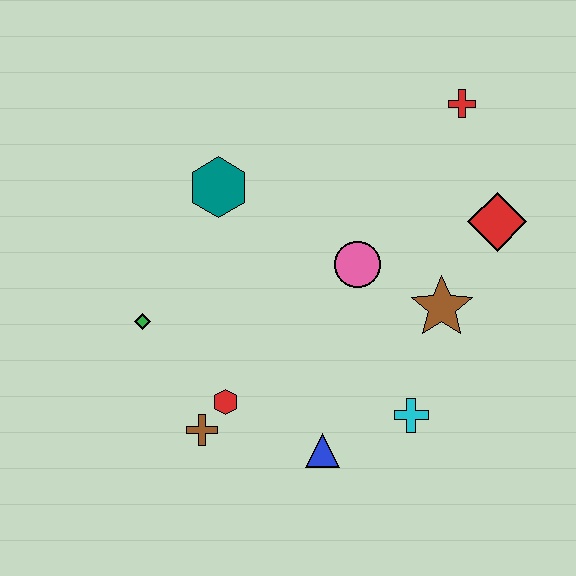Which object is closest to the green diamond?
The red hexagon is closest to the green diamond.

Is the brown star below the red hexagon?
No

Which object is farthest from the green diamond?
The red cross is farthest from the green diamond.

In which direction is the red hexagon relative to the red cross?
The red hexagon is below the red cross.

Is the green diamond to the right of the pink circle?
No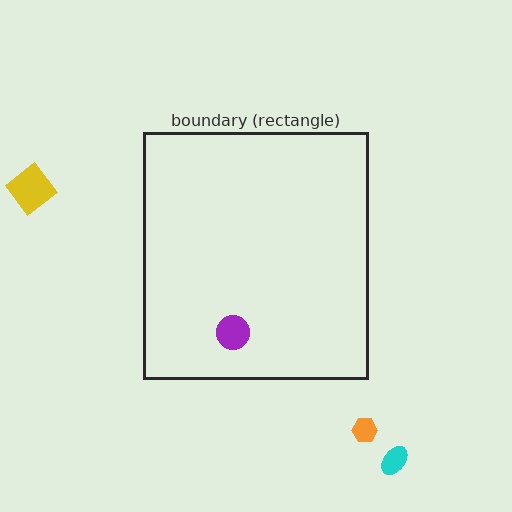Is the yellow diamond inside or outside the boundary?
Outside.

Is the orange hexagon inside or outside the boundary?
Outside.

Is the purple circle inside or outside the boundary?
Inside.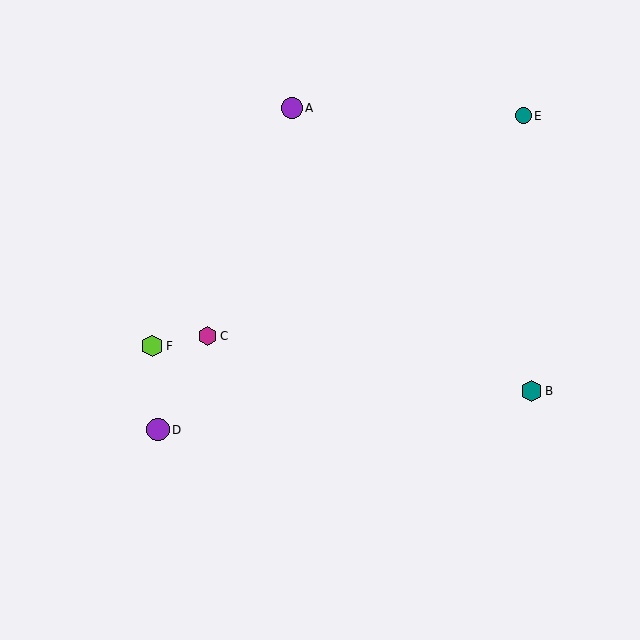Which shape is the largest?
The purple circle (labeled D) is the largest.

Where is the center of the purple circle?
The center of the purple circle is at (158, 430).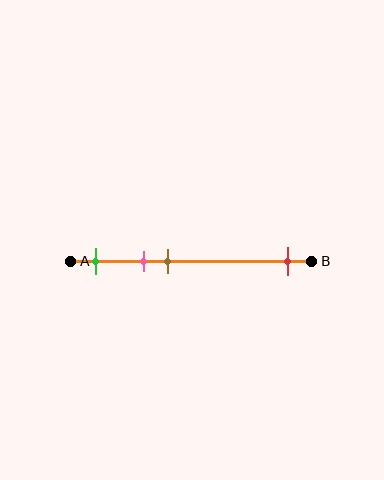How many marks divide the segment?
There are 4 marks dividing the segment.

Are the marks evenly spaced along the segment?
No, the marks are not evenly spaced.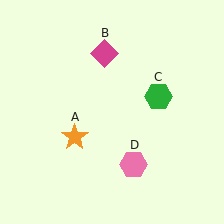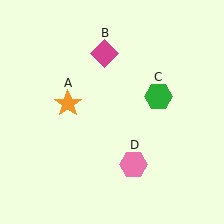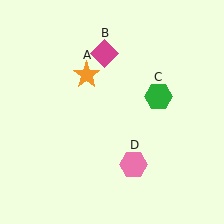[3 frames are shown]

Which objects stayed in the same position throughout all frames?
Magenta diamond (object B) and green hexagon (object C) and pink hexagon (object D) remained stationary.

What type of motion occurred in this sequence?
The orange star (object A) rotated clockwise around the center of the scene.